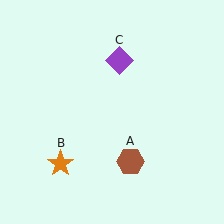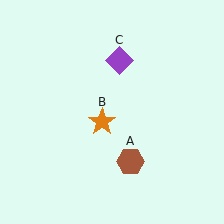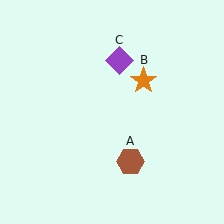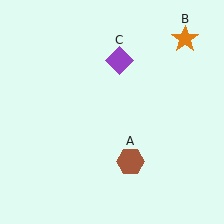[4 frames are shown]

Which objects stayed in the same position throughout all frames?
Brown hexagon (object A) and purple diamond (object C) remained stationary.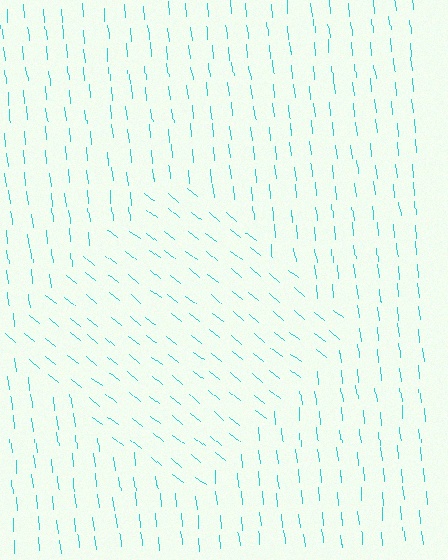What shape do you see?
I see a diamond.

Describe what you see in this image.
The image is filled with small cyan line segments. A diamond region in the image has lines oriented differently from the surrounding lines, creating a visible texture boundary.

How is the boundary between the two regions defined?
The boundary is defined purely by a change in line orientation (approximately 45 degrees difference). All lines are the same color and thickness.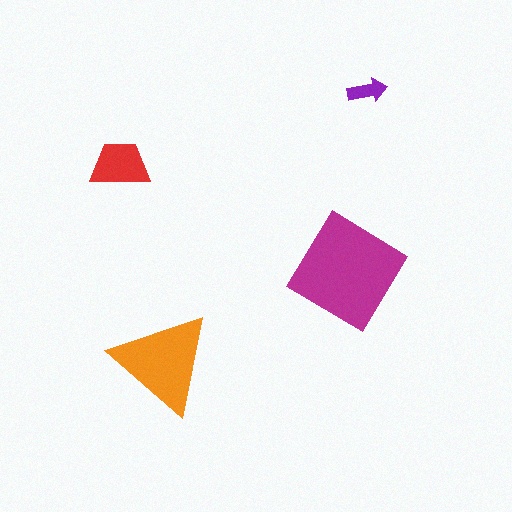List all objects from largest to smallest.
The magenta diamond, the orange triangle, the red trapezoid, the purple arrow.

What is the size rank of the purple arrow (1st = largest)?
4th.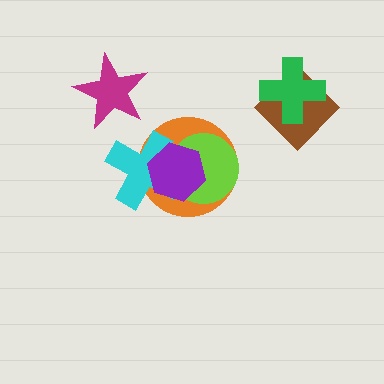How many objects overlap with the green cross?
1 object overlaps with the green cross.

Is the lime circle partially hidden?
Yes, it is partially covered by another shape.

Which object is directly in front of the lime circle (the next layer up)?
The cyan cross is directly in front of the lime circle.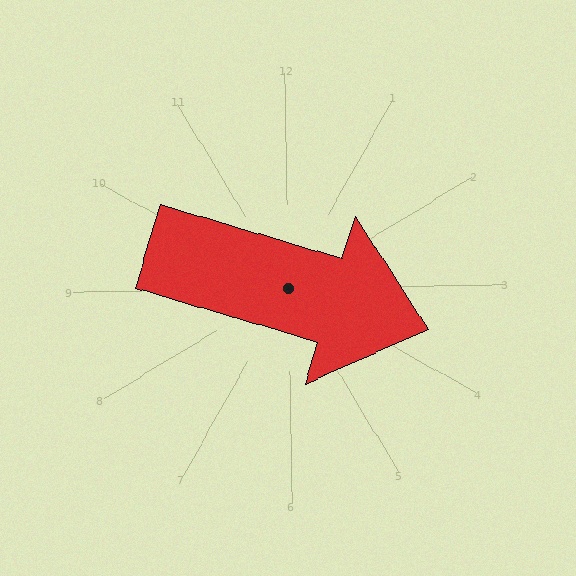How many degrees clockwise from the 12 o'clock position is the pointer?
Approximately 108 degrees.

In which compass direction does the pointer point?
East.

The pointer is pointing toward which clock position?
Roughly 4 o'clock.